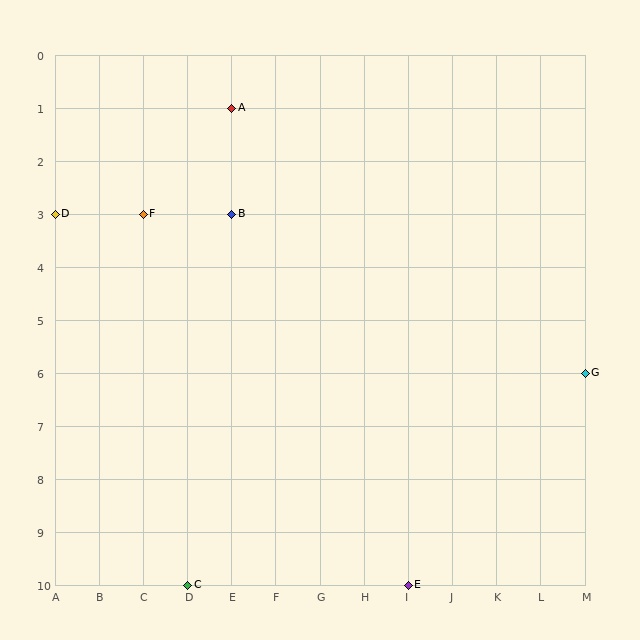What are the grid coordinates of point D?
Point D is at grid coordinates (A, 3).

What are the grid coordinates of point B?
Point B is at grid coordinates (E, 3).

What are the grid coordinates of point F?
Point F is at grid coordinates (C, 3).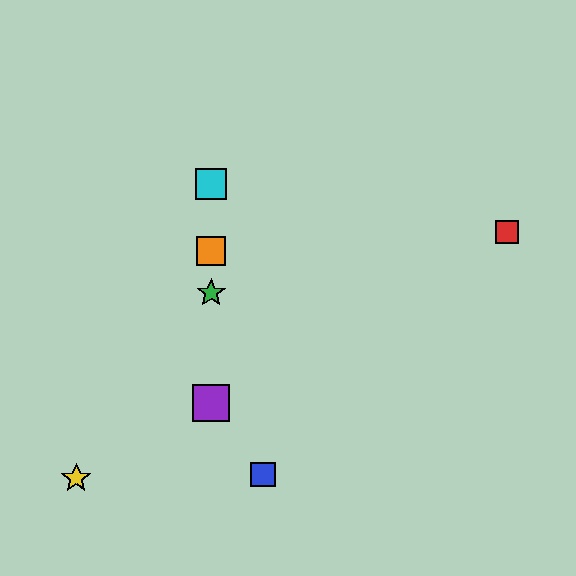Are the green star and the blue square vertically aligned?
No, the green star is at x≈211 and the blue square is at x≈263.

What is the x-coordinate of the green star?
The green star is at x≈211.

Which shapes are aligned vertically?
The green star, the purple square, the orange square, the cyan square are aligned vertically.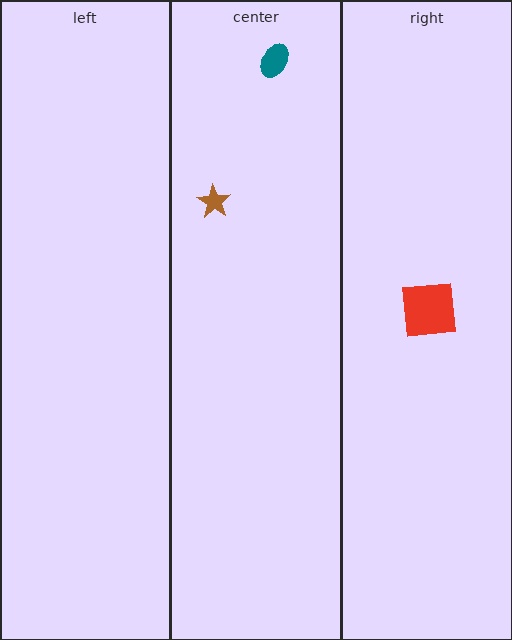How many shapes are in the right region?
1.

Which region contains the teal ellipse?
The center region.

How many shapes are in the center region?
2.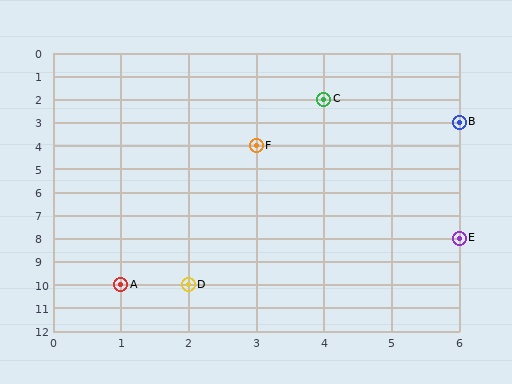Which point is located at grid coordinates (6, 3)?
Point B is at (6, 3).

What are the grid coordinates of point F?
Point F is at grid coordinates (3, 4).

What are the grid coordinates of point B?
Point B is at grid coordinates (6, 3).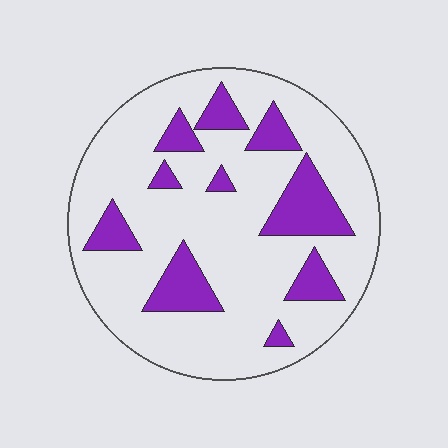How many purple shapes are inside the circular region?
10.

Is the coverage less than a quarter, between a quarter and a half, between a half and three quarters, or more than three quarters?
Less than a quarter.